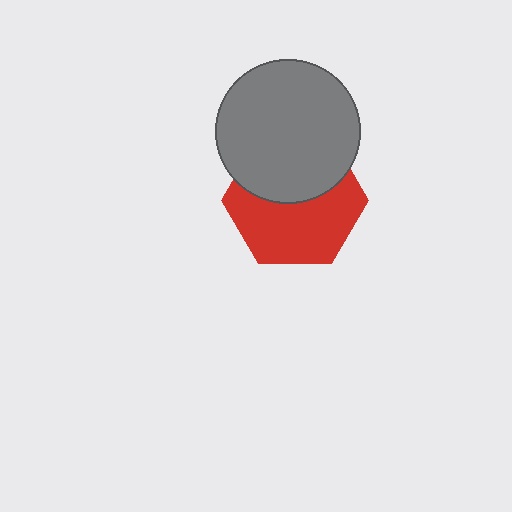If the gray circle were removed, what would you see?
You would see the complete red hexagon.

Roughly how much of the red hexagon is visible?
About half of it is visible (roughly 57%).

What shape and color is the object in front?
The object in front is a gray circle.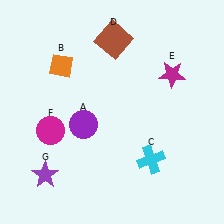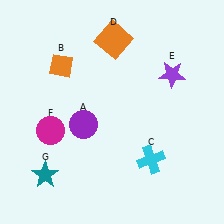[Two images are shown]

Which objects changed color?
D changed from brown to orange. E changed from magenta to purple. G changed from purple to teal.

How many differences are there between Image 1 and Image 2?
There are 3 differences between the two images.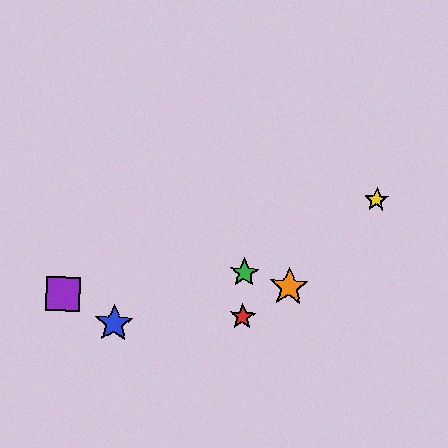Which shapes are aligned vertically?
The red star, the green star are aligned vertically.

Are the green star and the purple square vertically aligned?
No, the green star is at x≈244 and the purple square is at x≈63.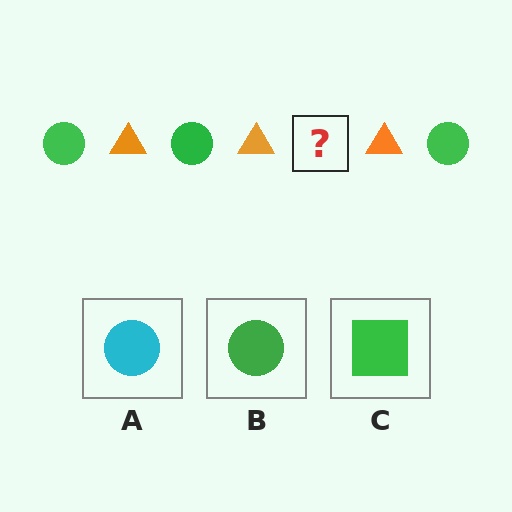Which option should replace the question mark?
Option B.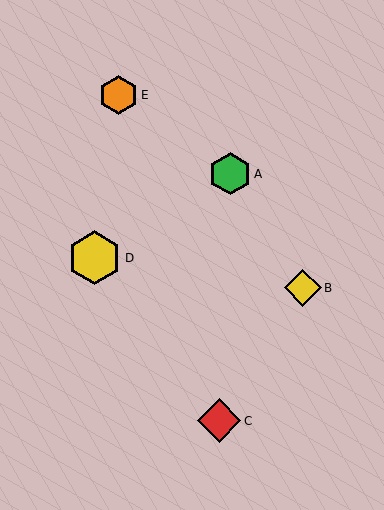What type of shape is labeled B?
Shape B is a yellow diamond.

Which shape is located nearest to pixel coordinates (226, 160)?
The green hexagon (labeled A) at (230, 174) is nearest to that location.